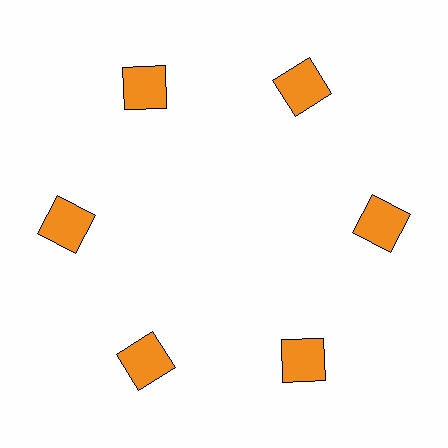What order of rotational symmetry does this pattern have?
This pattern has 6-fold rotational symmetry.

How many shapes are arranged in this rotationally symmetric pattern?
There are 6 shapes, arranged in 6 groups of 1.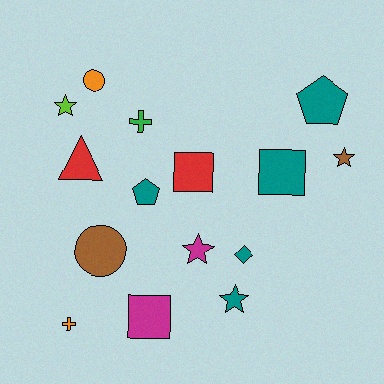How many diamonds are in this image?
There is 1 diamond.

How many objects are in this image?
There are 15 objects.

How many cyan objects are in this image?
There are no cyan objects.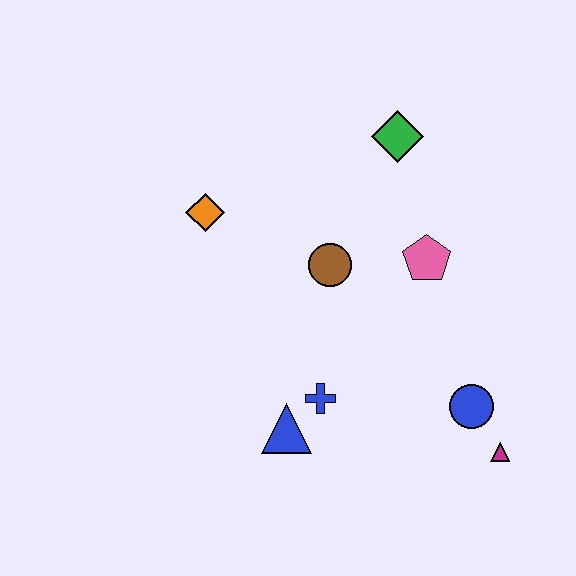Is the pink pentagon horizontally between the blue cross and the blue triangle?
No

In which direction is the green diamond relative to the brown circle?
The green diamond is above the brown circle.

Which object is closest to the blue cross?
The blue triangle is closest to the blue cross.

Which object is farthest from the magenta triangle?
The orange diamond is farthest from the magenta triangle.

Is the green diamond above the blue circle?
Yes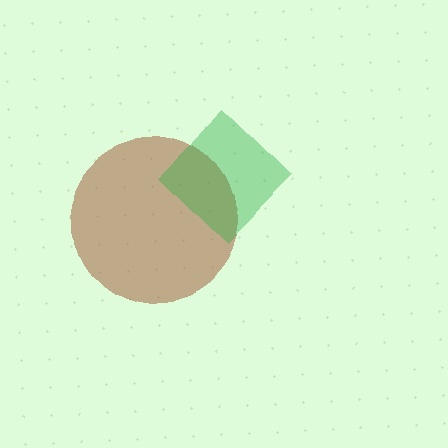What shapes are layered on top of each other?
The layered shapes are: a brown circle, a green diamond.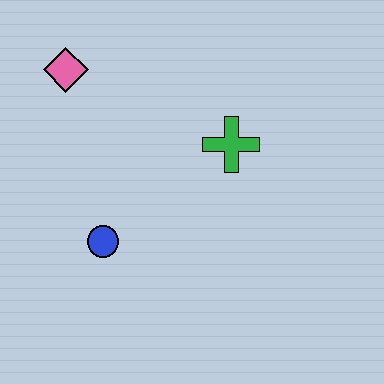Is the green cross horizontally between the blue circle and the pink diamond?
No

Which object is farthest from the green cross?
The pink diamond is farthest from the green cross.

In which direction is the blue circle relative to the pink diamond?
The blue circle is below the pink diamond.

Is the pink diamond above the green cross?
Yes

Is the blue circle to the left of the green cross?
Yes